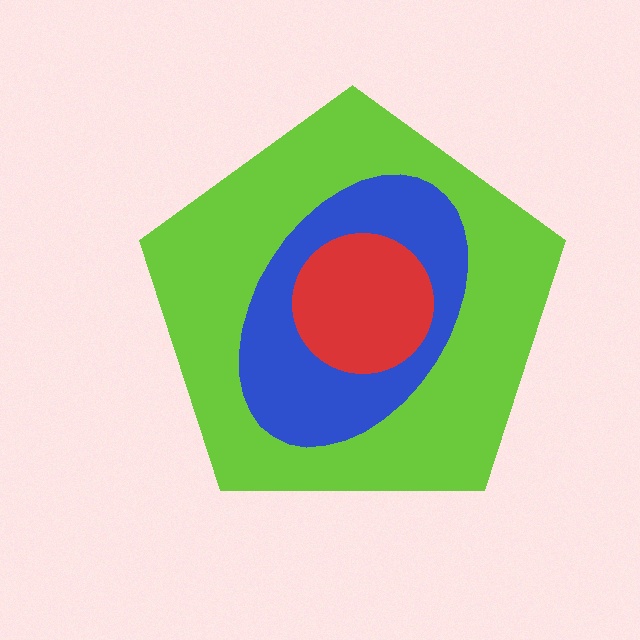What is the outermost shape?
The lime pentagon.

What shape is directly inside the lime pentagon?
The blue ellipse.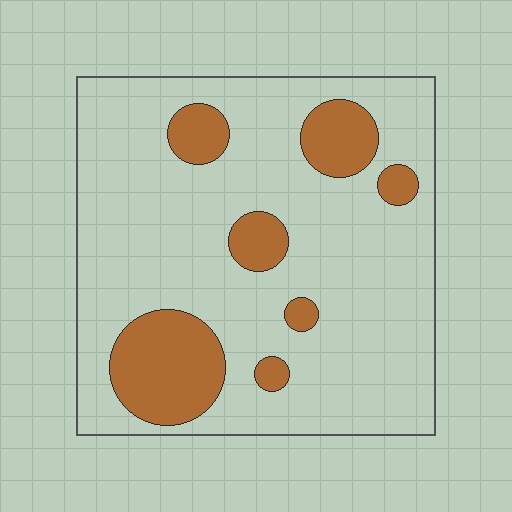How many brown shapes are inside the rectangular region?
7.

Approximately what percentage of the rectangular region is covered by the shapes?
Approximately 20%.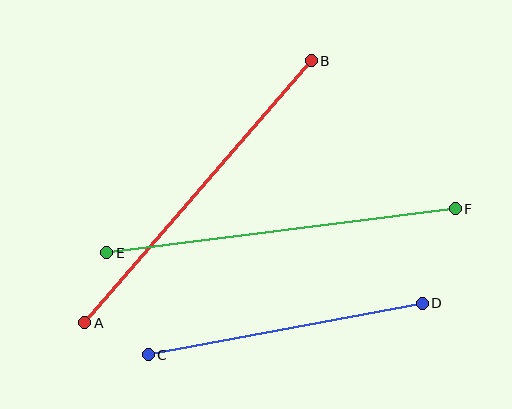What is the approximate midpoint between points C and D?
The midpoint is at approximately (285, 329) pixels.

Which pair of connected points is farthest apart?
Points E and F are farthest apart.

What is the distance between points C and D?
The distance is approximately 278 pixels.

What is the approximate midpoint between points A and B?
The midpoint is at approximately (198, 192) pixels.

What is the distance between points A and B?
The distance is approximately 346 pixels.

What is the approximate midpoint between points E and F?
The midpoint is at approximately (281, 231) pixels.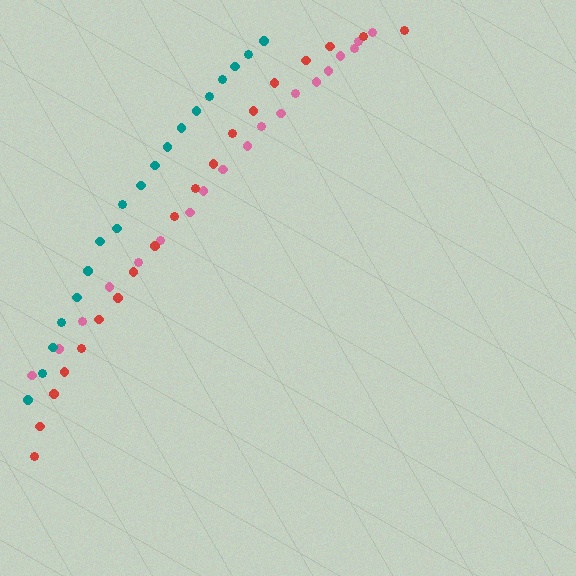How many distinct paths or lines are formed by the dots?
There are 3 distinct paths.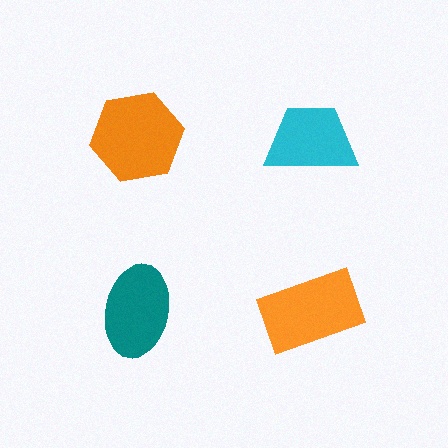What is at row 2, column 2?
An orange rectangle.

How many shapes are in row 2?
2 shapes.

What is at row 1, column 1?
An orange hexagon.